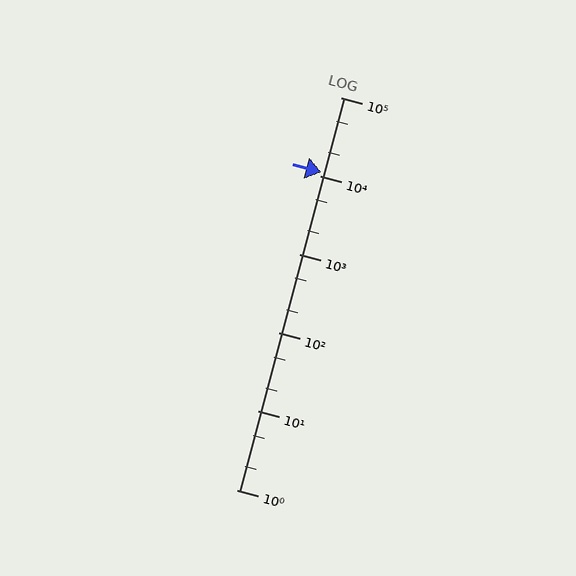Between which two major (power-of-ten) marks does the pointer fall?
The pointer is between 10000 and 100000.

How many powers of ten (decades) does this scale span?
The scale spans 5 decades, from 1 to 100000.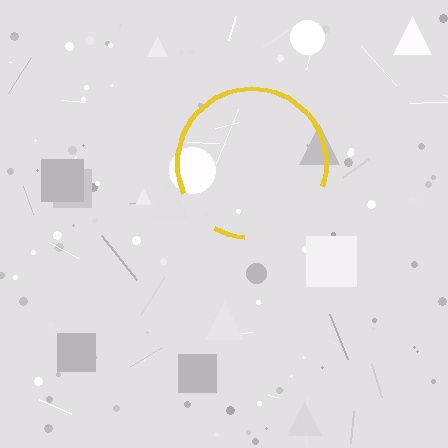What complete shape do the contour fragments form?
The contour fragments form a circle.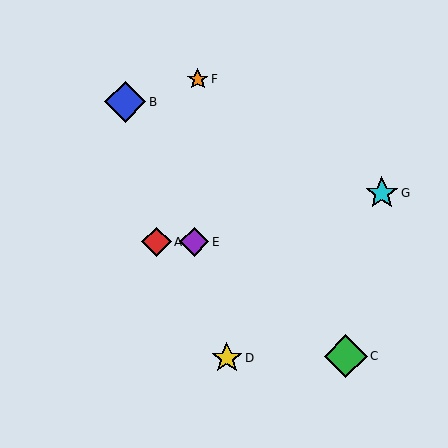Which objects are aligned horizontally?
Objects A, E are aligned horizontally.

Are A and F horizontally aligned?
No, A is at y≈242 and F is at y≈79.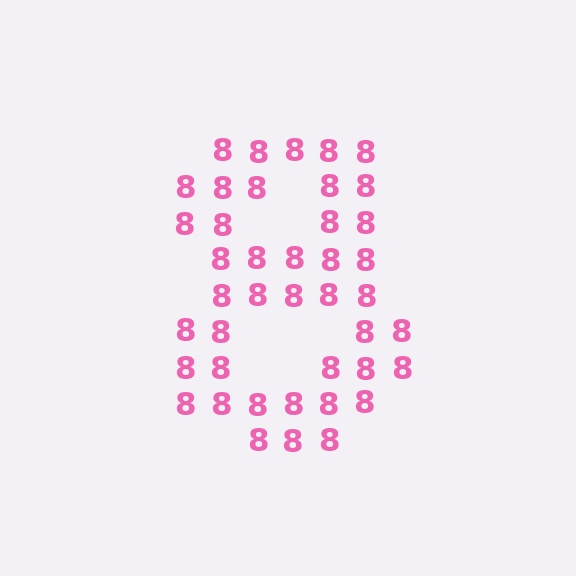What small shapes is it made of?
It is made of small digit 8's.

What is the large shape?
The large shape is the digit 8.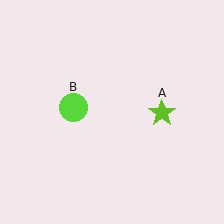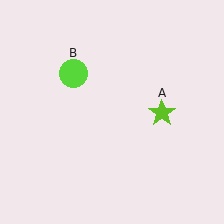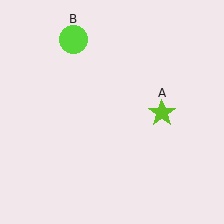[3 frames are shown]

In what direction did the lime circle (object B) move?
The lime circle (object B) moved up.